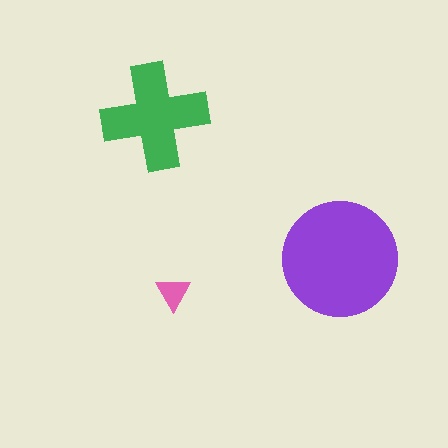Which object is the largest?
The purple circle.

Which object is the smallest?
The pink triangle.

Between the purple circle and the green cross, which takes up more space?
The purple circle.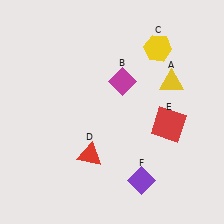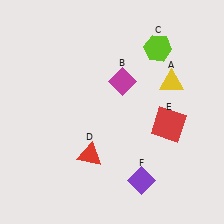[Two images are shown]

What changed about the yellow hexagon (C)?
In Image 1, C is yellow. In Image 2, it changed to lime.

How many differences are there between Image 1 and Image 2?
There is 1 difference between the two images.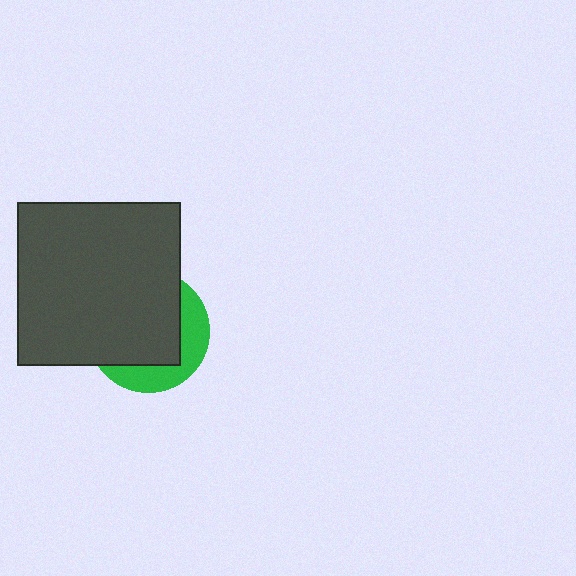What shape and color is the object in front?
The object in front is a dark gray square.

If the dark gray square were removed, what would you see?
You would see the complete green circle.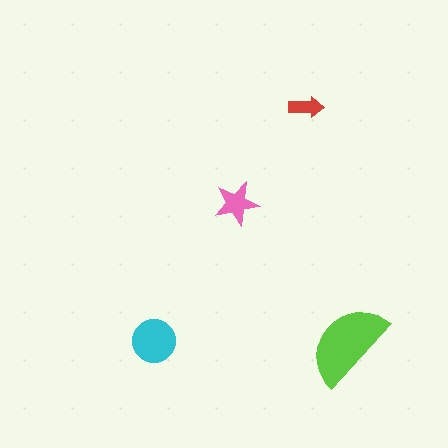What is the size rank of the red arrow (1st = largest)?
4th.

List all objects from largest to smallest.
The lime semicircle, the cyan circle, the pink star, the red arrow.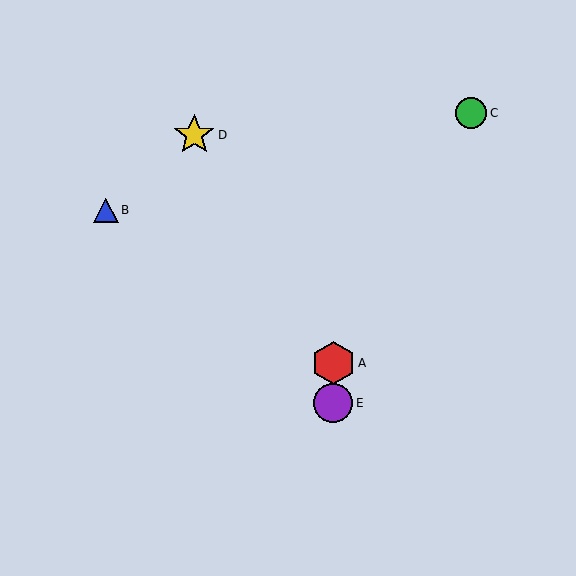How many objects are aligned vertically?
2 objects (A, E) are aligned vertically.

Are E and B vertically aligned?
No, E is at x≈333 and B is at x≈106.